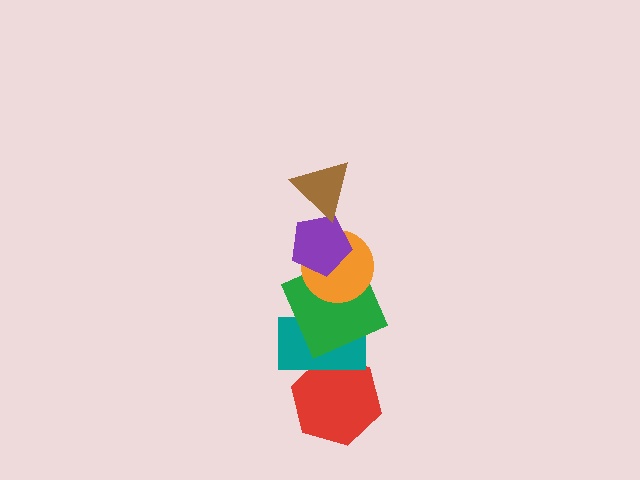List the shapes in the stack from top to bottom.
From top to bottom: the brown triangle, the purple pentagon, the orange circle, the green square, the teal rectangle, the red hexagon.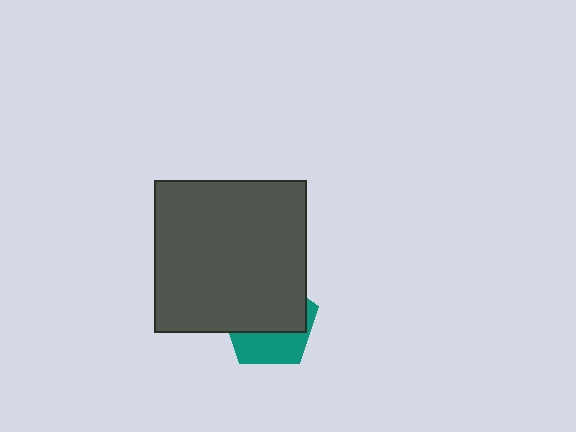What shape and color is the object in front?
The object in front is a dark gray square.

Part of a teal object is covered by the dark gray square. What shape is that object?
It is a pentagon.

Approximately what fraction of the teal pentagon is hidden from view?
Roughly 63% of the teal pentagon is hidden behind the dark gray square.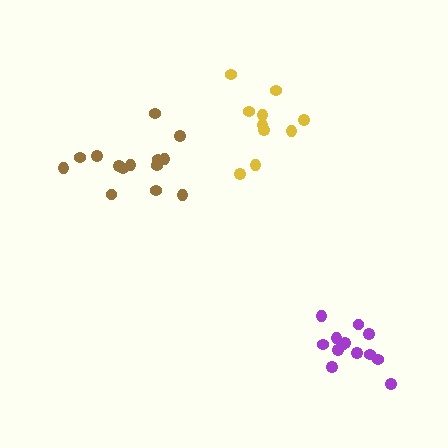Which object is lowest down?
The purple cluster is bottommost.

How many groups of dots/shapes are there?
There are 3 groups.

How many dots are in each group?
Group 1: 10 dots, Group 2: 13 dots, Group 3: 14 dots (37 total).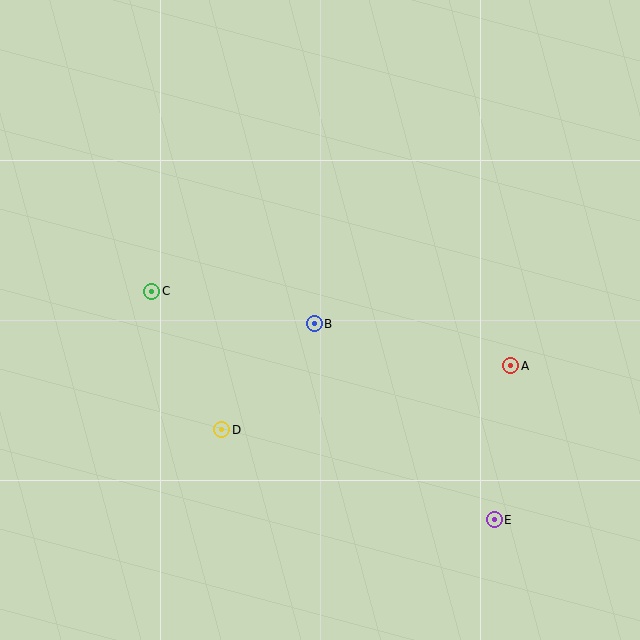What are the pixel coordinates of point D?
Point D is at (222, 430).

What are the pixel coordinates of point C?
Point C is at (152, 291).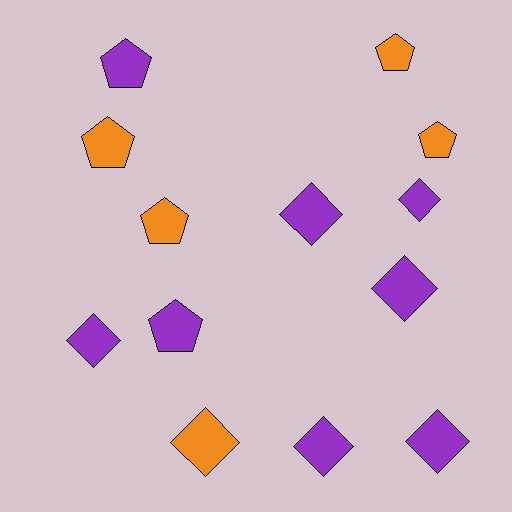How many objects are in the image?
There are 13 objects.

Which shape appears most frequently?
Diamond, with 7 objects.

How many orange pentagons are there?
There are 4 orange pentagons.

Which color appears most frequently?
Purple, with 8 objects.